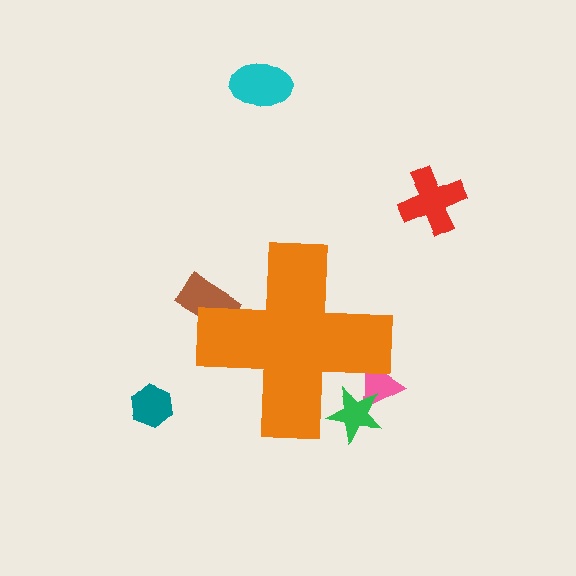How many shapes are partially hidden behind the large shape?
3 shapes are partially hidden.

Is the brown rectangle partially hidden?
Yes, the brown rectangle is partially hidden behind the orange cross.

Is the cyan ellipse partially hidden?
No, the cyan ellipse is fully visible.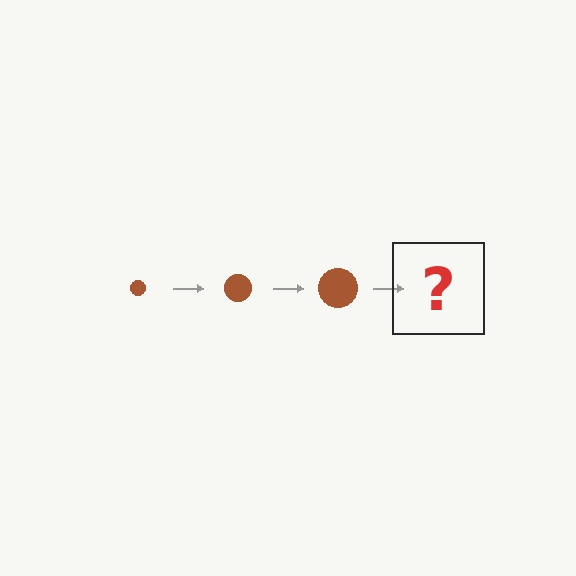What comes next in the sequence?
The next element should be a brown circle, larger than the previous one.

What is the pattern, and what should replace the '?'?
The pattern is that the circle gets progressively larger each step. The '?' should be a brown circle, larger than the previous one.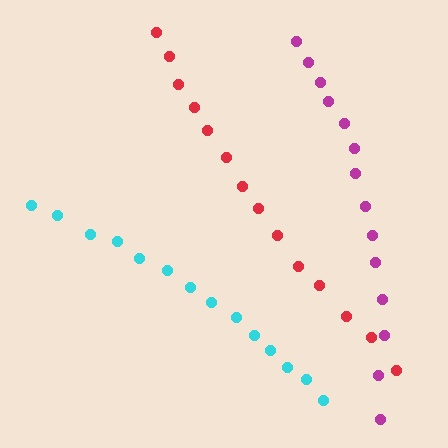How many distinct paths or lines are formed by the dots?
There are 3 distinct paths.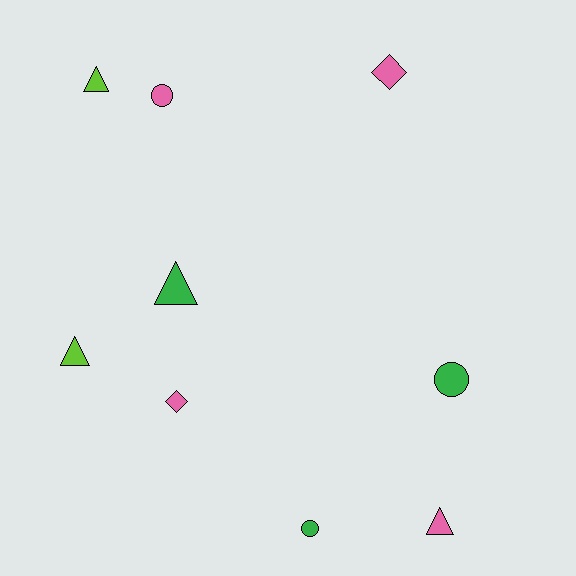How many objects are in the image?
There are 9 objects.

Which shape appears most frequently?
Triangle, with 4 objects.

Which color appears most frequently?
Pink, with 4 objects.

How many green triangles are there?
There is 1 green triangle.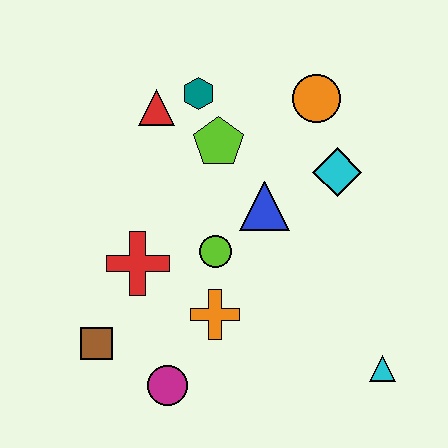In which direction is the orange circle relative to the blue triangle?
The orange circle is above the blue triangle.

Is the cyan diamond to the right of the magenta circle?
Yes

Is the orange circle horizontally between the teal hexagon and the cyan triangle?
Yes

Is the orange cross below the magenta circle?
No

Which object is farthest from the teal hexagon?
The cyan triangle is farthest from the teal hexagon.